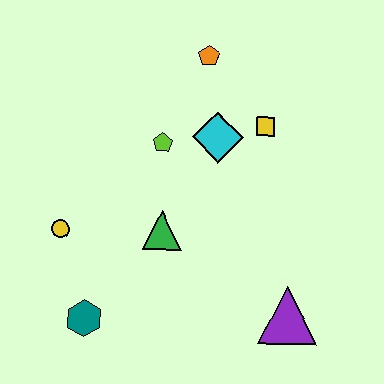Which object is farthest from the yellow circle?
The purple triangle is farthest from the yellow circle.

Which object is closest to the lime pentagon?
The cyan diamond is closest to the lime pentagon.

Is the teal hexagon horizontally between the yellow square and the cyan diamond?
No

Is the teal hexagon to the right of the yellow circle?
Yes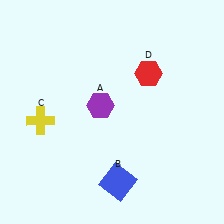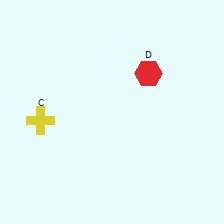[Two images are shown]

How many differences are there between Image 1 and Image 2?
There are 2 differences between the two images.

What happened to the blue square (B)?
The blue square (B) was removed in Image 2. It was in the bottom-right area of Image 1.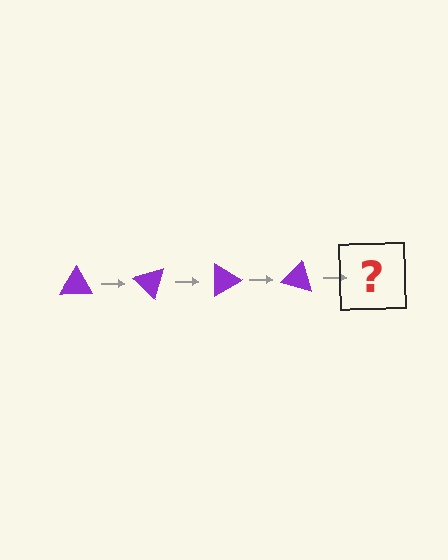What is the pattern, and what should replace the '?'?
The pattern is that the triangle rotates 45 degrees each step. The '?' should be a purple triangle rotated 180 degrees.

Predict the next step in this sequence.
The next step is a purple triangle rotated 180 degrees.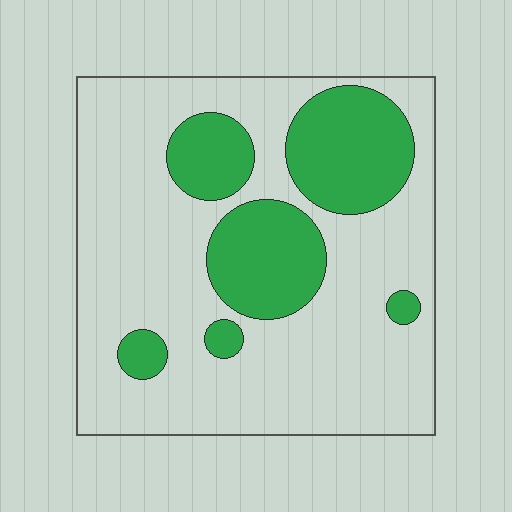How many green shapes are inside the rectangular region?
6.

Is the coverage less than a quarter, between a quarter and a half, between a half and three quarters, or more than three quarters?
Between a quarter and a half.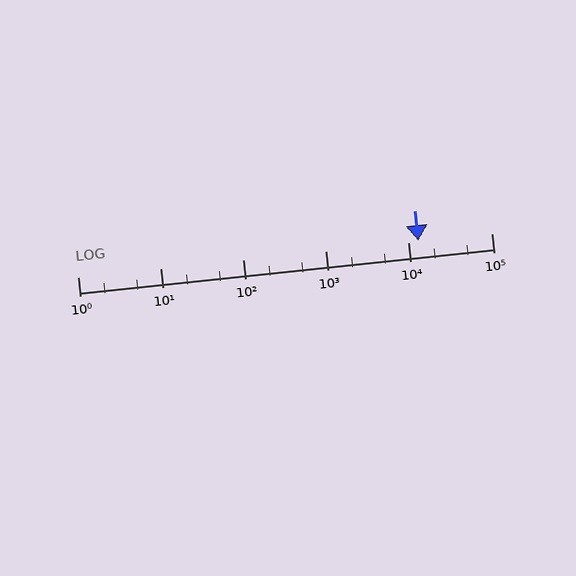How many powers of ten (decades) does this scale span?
The scale spans 5 decades, from 1 to 100000.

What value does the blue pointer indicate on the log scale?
The pointer indicates approximately 13000.